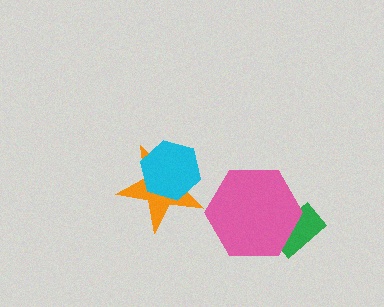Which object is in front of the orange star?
The cyan hexagon is in front of the orange star.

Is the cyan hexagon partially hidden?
No, no other shape covers it.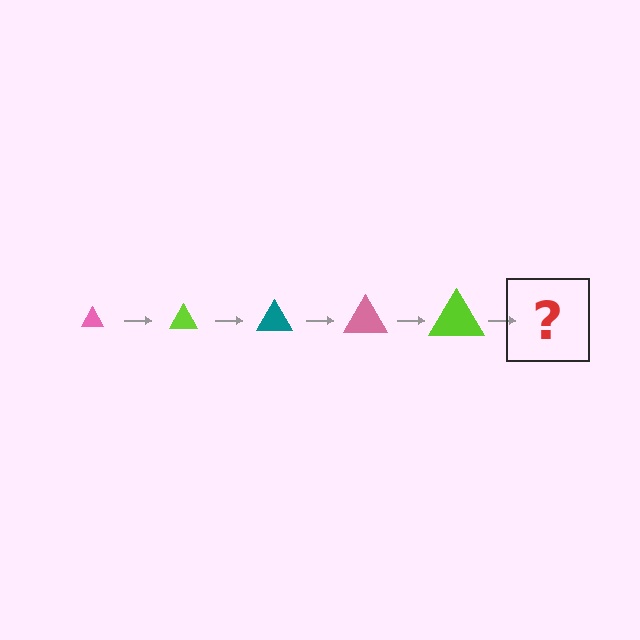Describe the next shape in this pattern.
It should be a teal triangle, larger than the previous one.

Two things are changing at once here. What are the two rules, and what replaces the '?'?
The two rules are that the triangle grows larger each step and the color cycles through pink, lime, and teal. The '?' should be a teal triangle, larger than the previous one.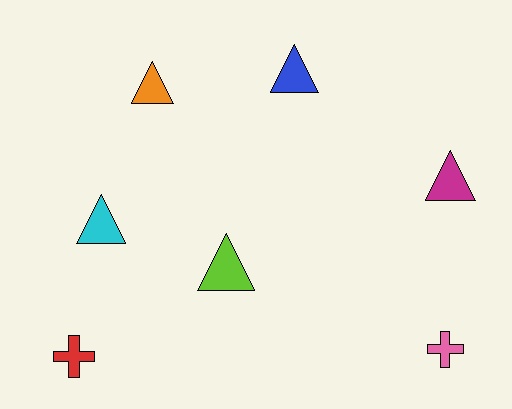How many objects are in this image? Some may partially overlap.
There are 7 objects.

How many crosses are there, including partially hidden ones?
There are 2 crosses.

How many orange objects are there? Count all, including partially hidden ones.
There is 1 orange object.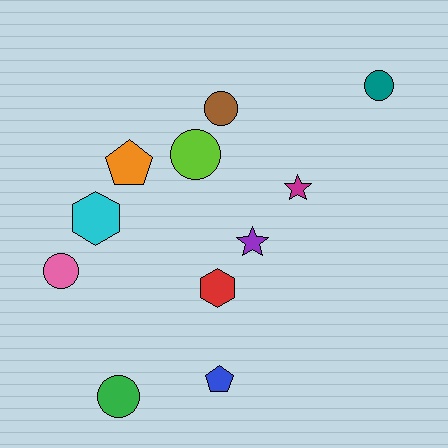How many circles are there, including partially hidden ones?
There are 5 circles.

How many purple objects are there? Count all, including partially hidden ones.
There is 1 purple object.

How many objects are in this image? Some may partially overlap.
There are 11 objects.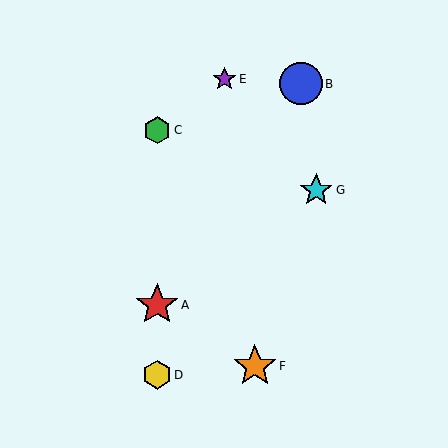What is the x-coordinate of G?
Object G is at x≈316.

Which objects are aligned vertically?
Objects A, C, D are aligned vertically.